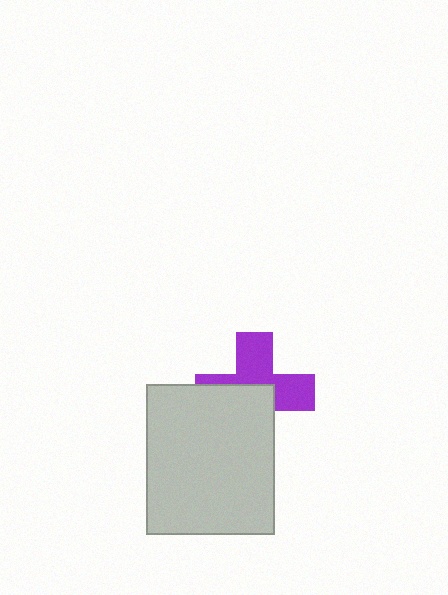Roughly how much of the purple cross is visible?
About half of it is visible (roughly 51%).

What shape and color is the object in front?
The object in front is a light gray rectangle.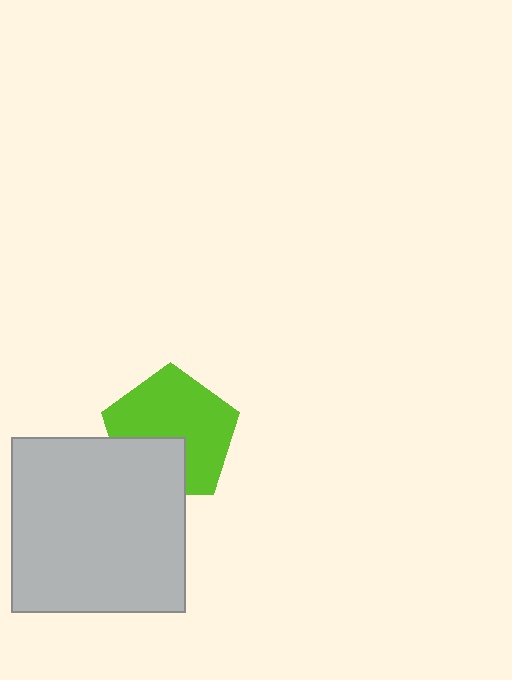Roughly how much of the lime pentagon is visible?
Most of it is visible (roughly 70%).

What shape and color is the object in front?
The object in front is a light gray square.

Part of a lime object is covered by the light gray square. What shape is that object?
It is a pentagon.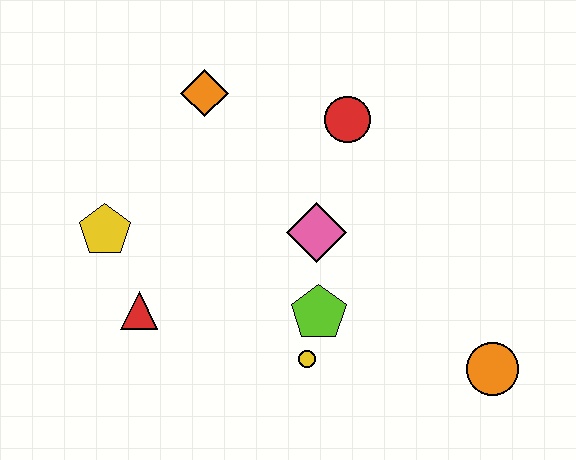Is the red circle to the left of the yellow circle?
No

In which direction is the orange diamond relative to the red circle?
The orange diamond is to the left of the red circle.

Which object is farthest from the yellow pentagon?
The orange circle is farthest from the yellow pentagon.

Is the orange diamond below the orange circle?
No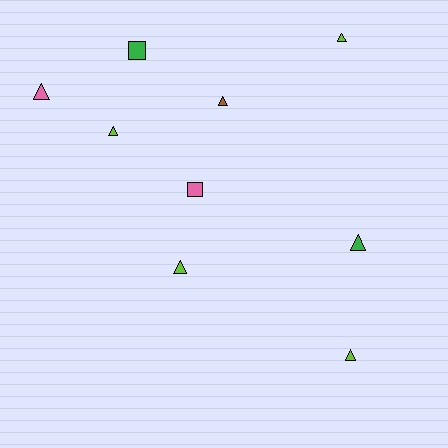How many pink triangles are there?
There is 1 pink triangle.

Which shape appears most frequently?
Triangle, with 7 objects.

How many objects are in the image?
There are 9 objects.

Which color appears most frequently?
Lime, with 4 objects.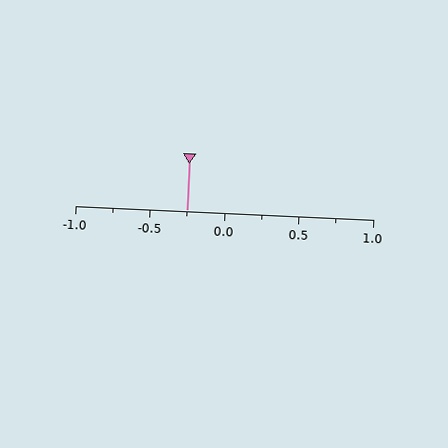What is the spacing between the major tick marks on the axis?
The major ticks are spaced 0.5 apart.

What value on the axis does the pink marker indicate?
The marker indicates approximately -0.25.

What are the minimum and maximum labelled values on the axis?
The axis runs from -1.0 to 1.0.